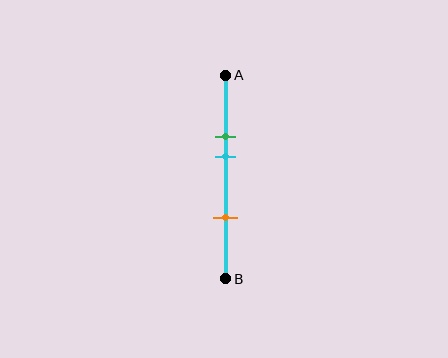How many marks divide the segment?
There are 3 marks dividing the segment.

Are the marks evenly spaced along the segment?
No, the marks are not evenly spaced.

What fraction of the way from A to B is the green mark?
The green mark is approximately 30% (0.3) of the way from A to B.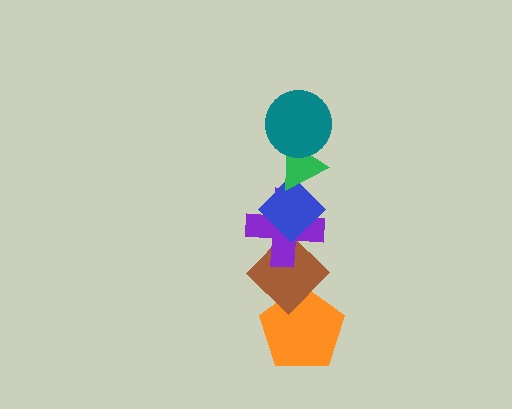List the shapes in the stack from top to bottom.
From top to bottom: the teal circle, the green triangle, the blue diamond, the purple cross, the brown diamond, the orange pentagon.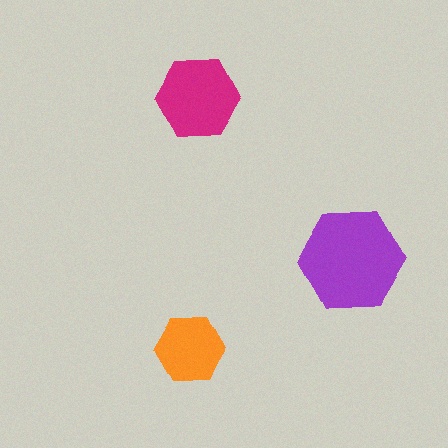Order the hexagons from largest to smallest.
the purple one, the magenta one, the orange one.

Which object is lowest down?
The orange hexagon is bottommost.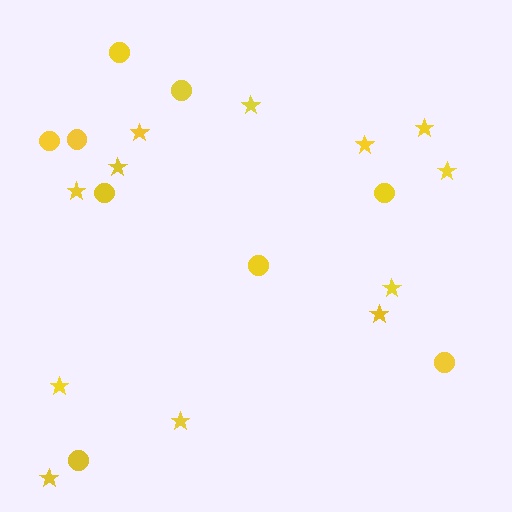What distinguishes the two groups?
There are 2 groups: one group of circles (9) and one group of stars (12).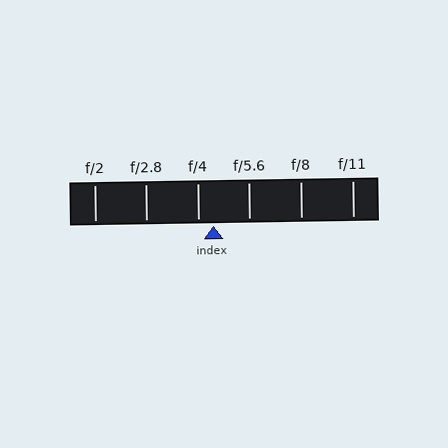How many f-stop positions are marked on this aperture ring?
There are 6 f-stop positions marked.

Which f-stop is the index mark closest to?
The index mark is closest to f/4.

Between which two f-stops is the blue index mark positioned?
The index mark is between f/4 and f/5.6.